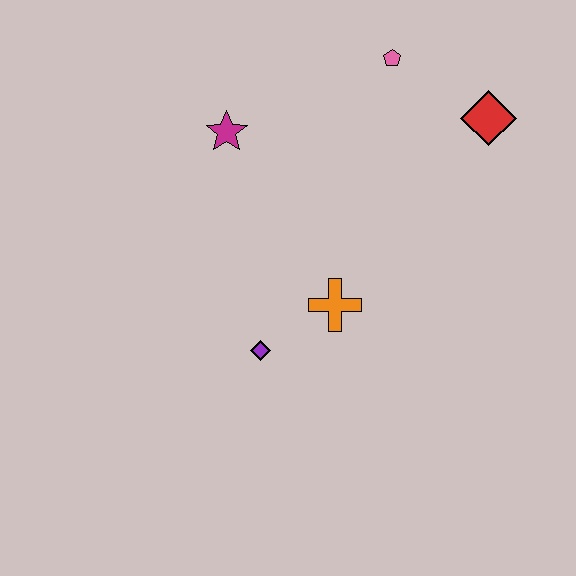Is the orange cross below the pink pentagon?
Yes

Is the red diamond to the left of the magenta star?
No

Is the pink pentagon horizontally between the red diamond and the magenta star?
Yes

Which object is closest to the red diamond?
The pink pentagon is closest to the red diamond.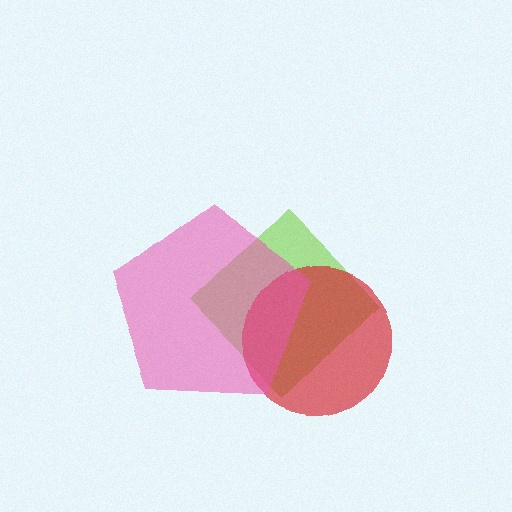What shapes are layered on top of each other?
The layered shapes are: a lime diamond, a red circle, a pink pentagon.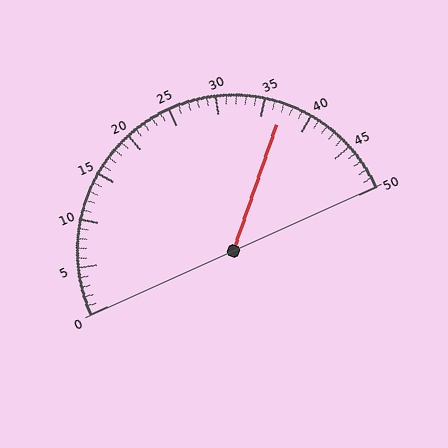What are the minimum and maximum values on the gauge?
The gauge ranges from 0 to 50.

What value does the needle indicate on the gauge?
The needle indicates approximately 37.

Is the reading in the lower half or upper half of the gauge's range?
The reading is in the upper half of the range (0 to 50).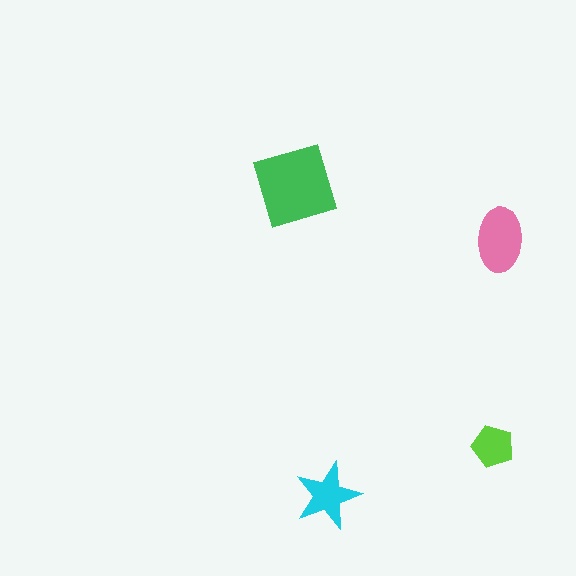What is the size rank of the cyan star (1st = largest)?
3rd.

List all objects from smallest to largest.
The lime pentagon, the cyan star, the pink ellipse, the green square.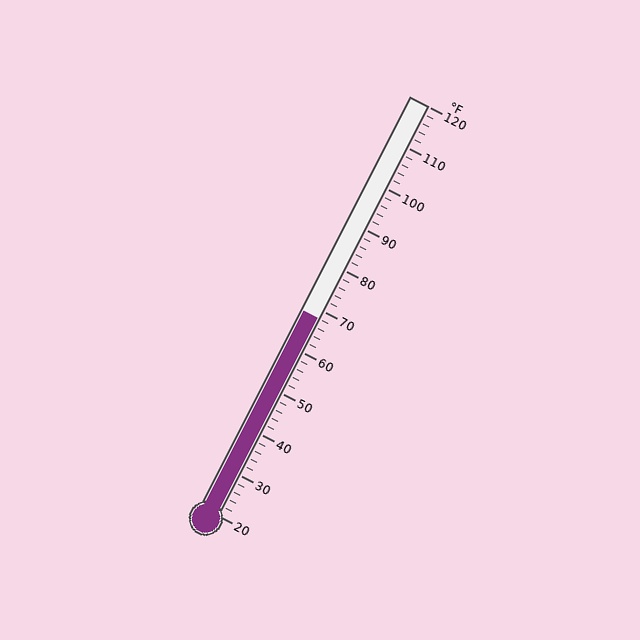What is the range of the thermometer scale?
The thermometer scale ranges from 20°F to 120°F.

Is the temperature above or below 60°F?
The temperature is above 60°F.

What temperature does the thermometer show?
The thermometer shows approximately 68°F.